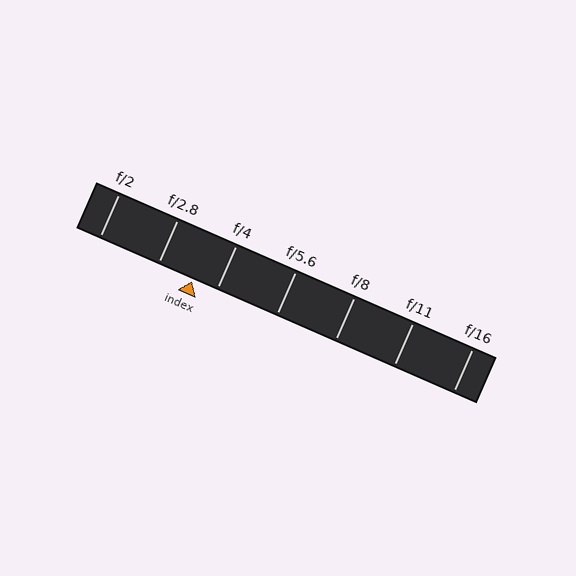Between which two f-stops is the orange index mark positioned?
The index mark is between f/2.8 and f/4.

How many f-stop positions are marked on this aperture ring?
There are 7 f-stop positions marked.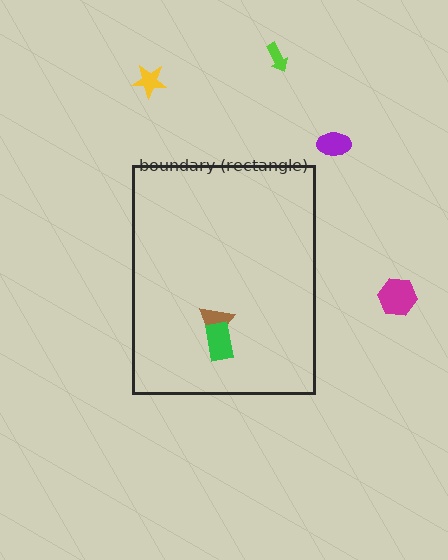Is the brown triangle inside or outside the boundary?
Inside.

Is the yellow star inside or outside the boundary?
Outside.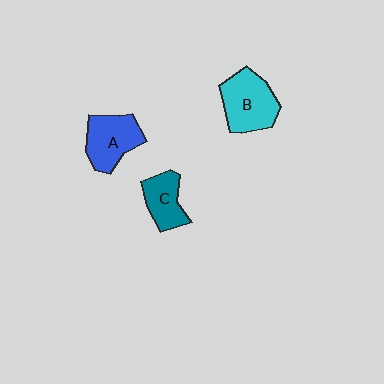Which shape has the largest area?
Shape B (cyan).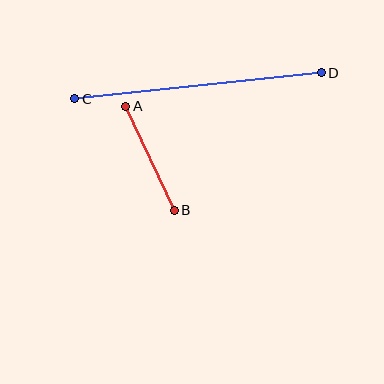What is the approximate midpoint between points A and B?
The midpoint is at approximately (150, 158) pixels.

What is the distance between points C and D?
The distance is approximately 248 pixels.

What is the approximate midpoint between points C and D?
The midpoint is at approximately (198, 86) pixels.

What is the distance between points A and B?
The distance is approximately 115 pixels.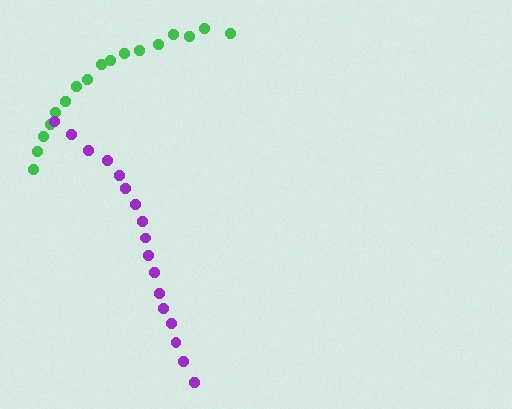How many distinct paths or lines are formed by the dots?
There are 2 distinct paths.